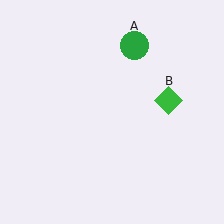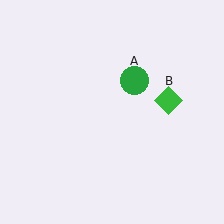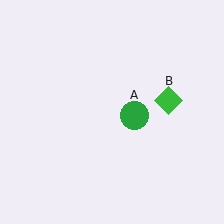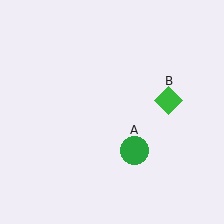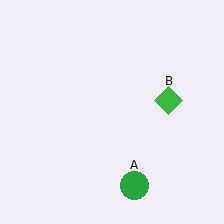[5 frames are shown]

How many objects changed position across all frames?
1 object changed position: green circle (object A).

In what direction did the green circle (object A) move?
The green circle (object A) moved down.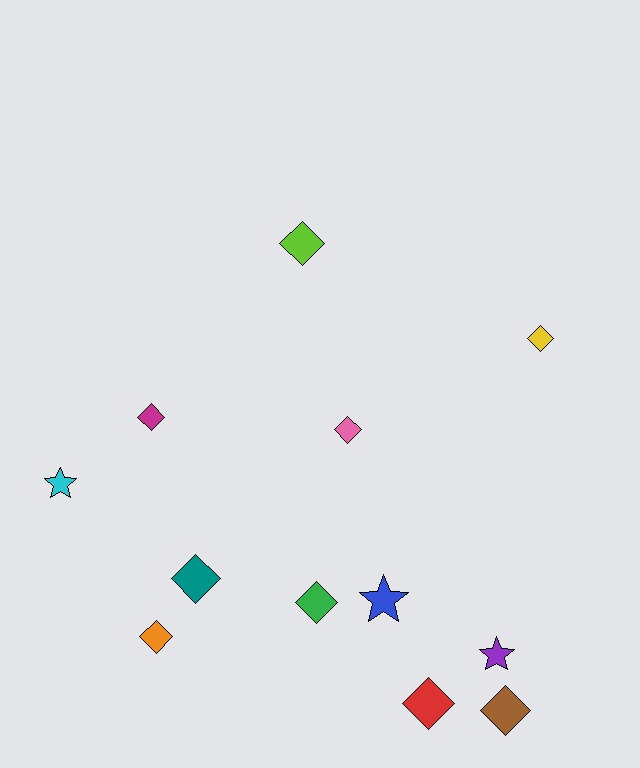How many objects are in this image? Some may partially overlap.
There are 12 objects.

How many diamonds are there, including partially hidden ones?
There are 9 diamonds.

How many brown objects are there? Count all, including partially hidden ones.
There is 1 brown object.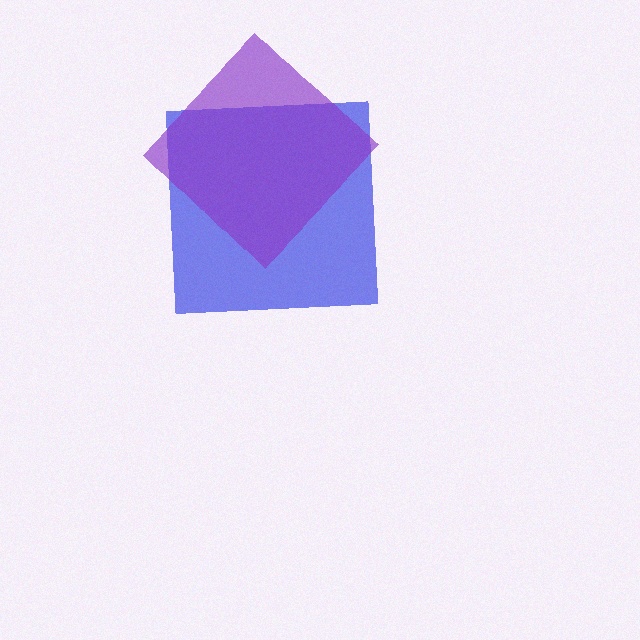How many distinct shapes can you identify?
There are 2 distinct shapes: a blue square, a purple diamond.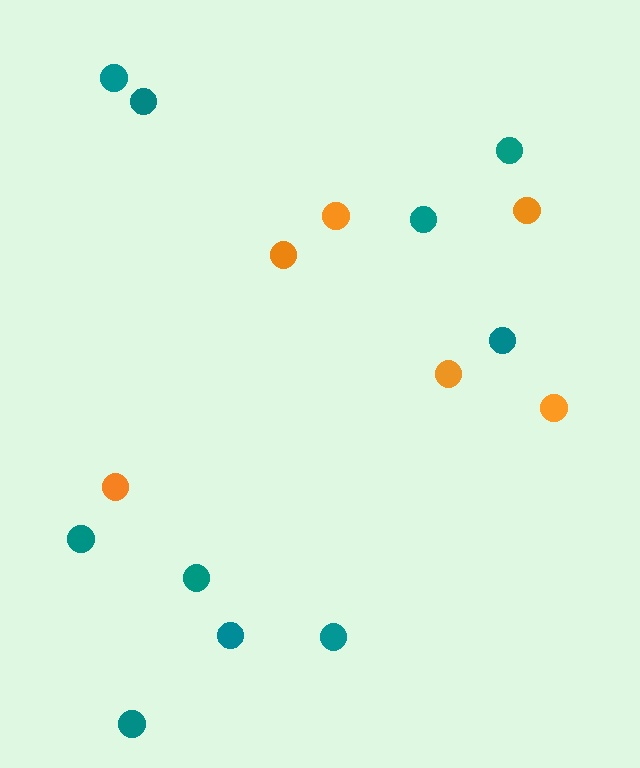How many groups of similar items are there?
There are 2 groups: one group of teal circles (10) and one group of orange circles (6).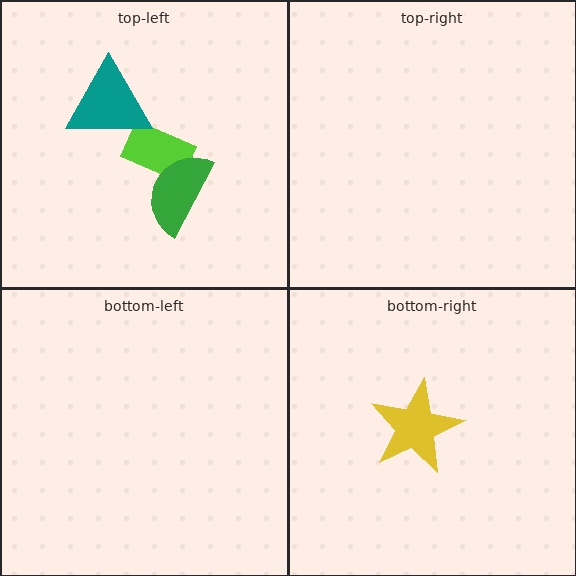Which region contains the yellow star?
The bottom-right region.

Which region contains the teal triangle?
The top-left region.